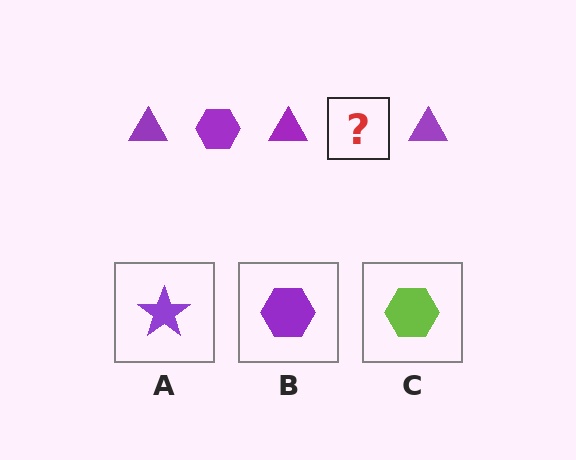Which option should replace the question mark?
Option B.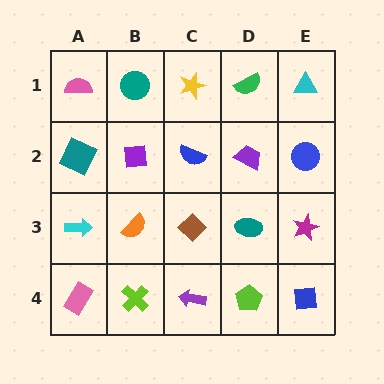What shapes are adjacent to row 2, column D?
A green semicircle (row 1, column D), a teal ellipse (row 3, column D), a blue semicircle (row 2, column C), a blue circle (row 2, column E).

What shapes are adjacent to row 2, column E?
A cyan triangle (row 1, column E), a magenta star (row 3, column E), a purple trapezoid (row 2, column D).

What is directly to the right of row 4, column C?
A lime pentagon.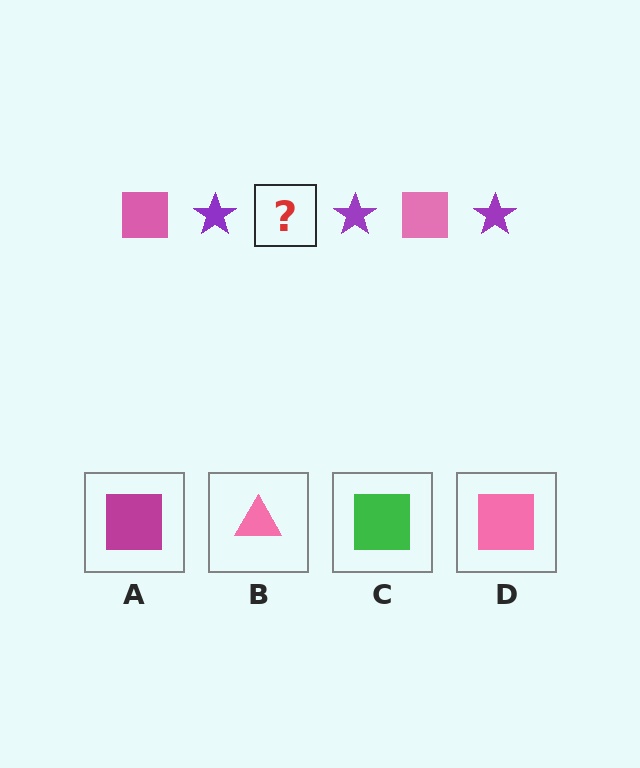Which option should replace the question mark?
Option D.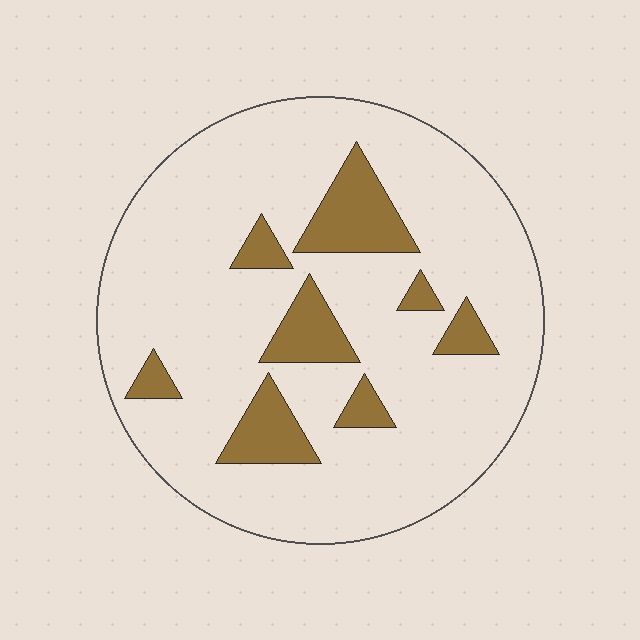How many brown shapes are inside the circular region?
8.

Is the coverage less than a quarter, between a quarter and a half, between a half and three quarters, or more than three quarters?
Less than a quarter.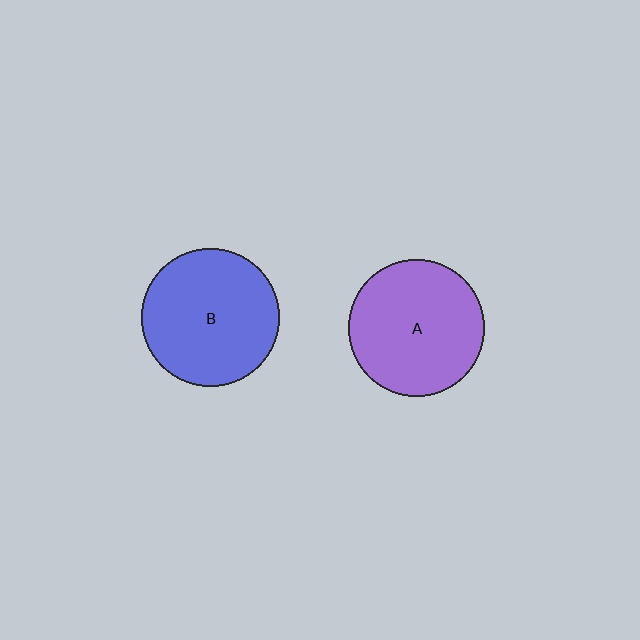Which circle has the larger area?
Circle B (blue).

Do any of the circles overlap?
No, none of the circles overlap.